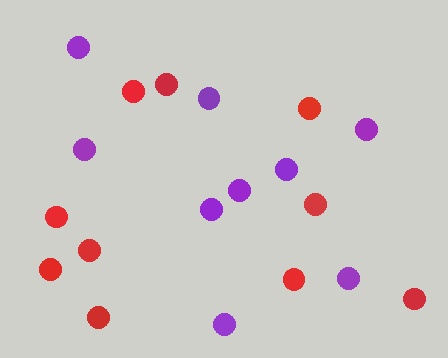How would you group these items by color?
There are 2 groups: one group of red circles (10) and one group of purple circles (9).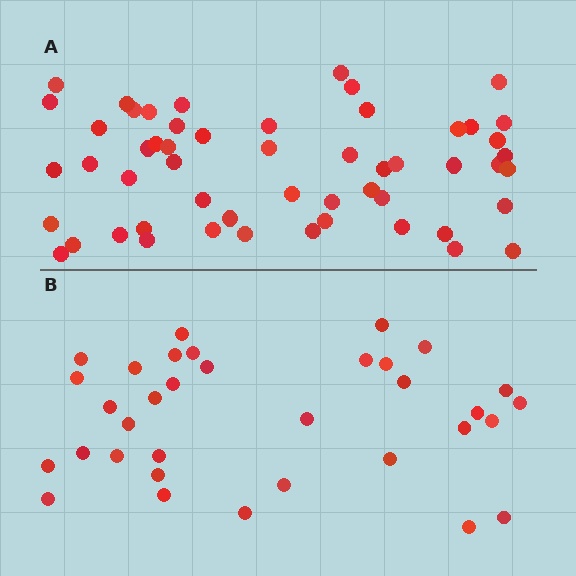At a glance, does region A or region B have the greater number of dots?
Region A (the top region) has more dots.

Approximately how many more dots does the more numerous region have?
Region A has approximately 20 more dots than region B.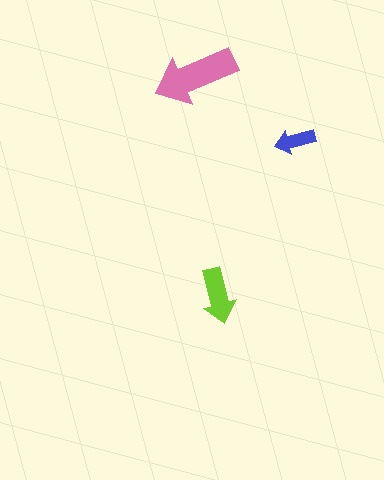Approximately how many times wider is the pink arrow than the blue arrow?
About 2 times wider.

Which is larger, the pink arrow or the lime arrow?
The pink one.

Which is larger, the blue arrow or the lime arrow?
The lime one.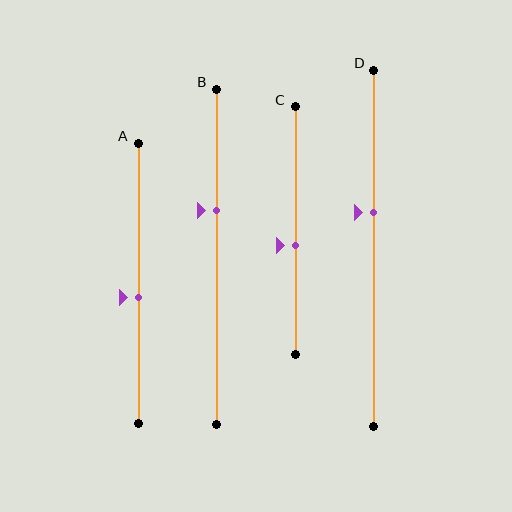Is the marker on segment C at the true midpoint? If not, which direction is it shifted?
No, the marker on segment C is shifted downward by about 6% of the segment length.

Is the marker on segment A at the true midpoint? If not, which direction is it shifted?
No, the marker on segment A is shifted downward by about 5% of the segment length.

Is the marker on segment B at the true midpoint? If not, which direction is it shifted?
No, the marker on segment B is shifted upward by about 14% of the segment length.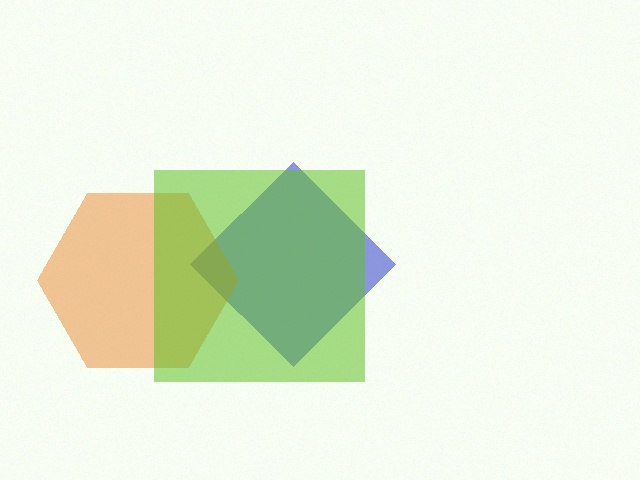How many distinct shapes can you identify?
There are 3 distinct shapes: a blue diamond, an orange hexagon, a lime square.